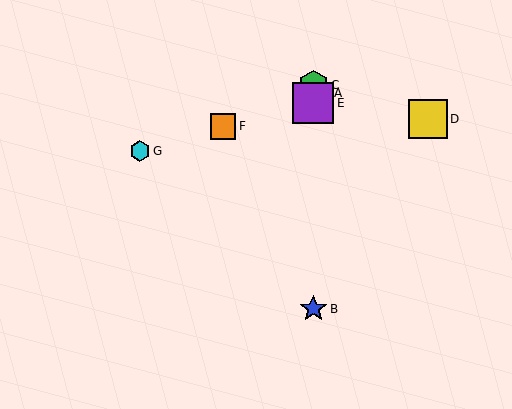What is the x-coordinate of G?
Object G is at x≈140.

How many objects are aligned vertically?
4 objects (A, B, C, E) are aligned vertically.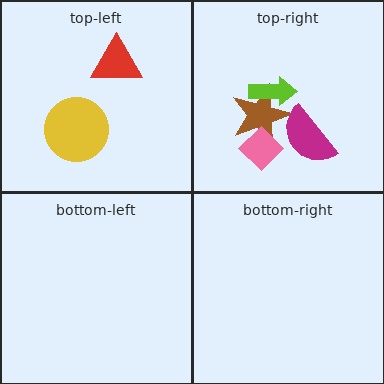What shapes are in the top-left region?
The yellow circle, the red triangle.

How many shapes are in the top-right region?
4.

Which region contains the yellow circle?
The top-left region.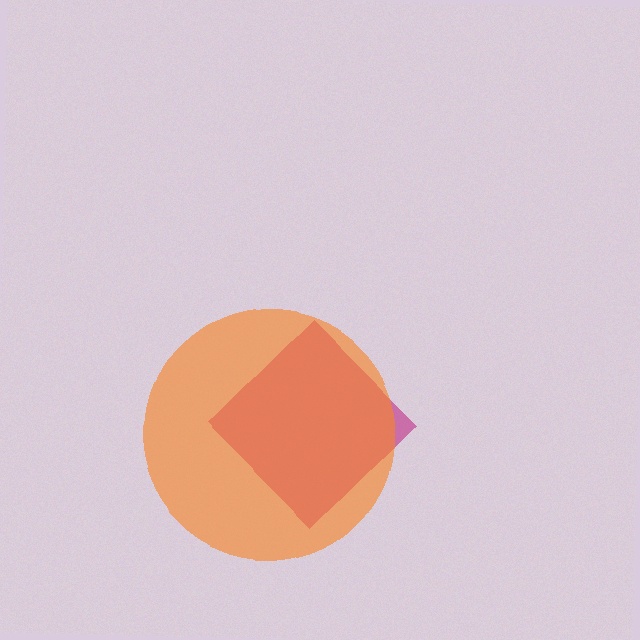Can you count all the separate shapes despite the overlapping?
Yes, there are 2 separate shapes.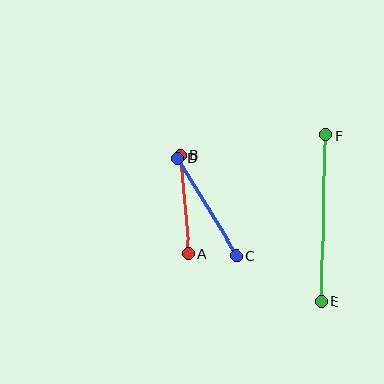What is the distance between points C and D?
The distance is approximately 114 pixels.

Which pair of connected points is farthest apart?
Points E and F are farthest apart.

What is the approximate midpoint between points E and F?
The midpoint is at approximately (323, 218) pixels.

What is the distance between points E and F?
The distance is approximately 166 pixels.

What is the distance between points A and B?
The distance is approximately 99 pixels.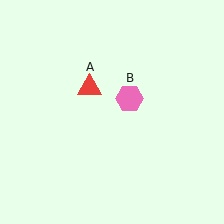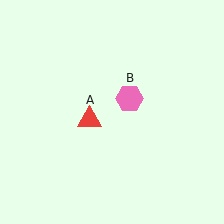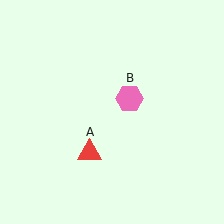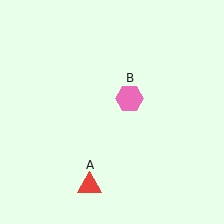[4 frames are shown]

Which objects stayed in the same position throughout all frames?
Pink hexagon (object B) remained stationary.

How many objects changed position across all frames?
1 object changed position: red triangle (object A).